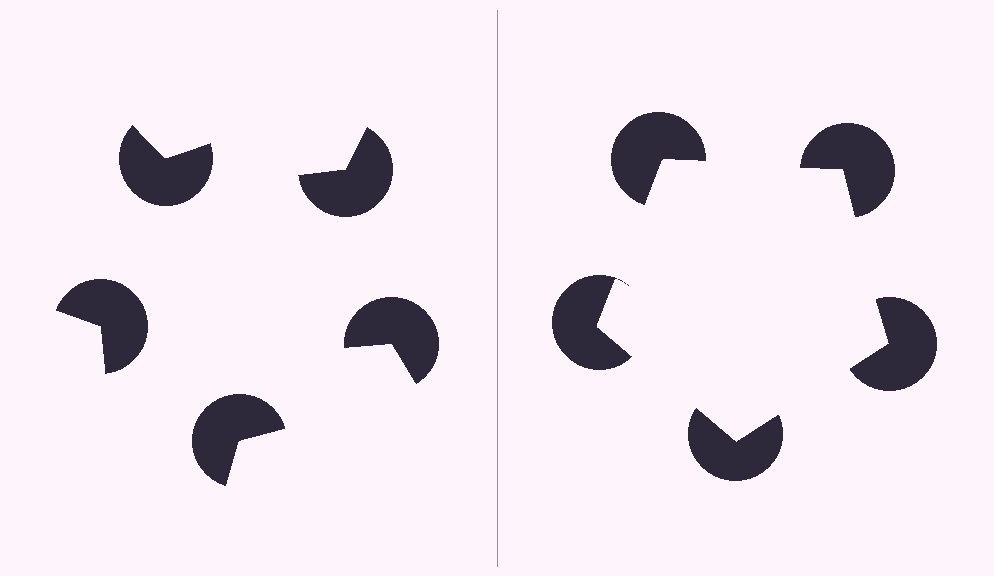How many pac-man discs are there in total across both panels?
10 — 5 on each side.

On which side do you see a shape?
An illusory pentagon appears on the right side. On the left side the wedge cuts are rotated, so no coherent shape forms.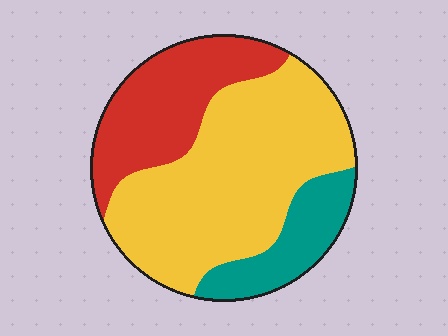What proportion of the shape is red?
Red covers around 30% of the shape.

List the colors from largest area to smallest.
From largest to smallest: yellow, red, teal.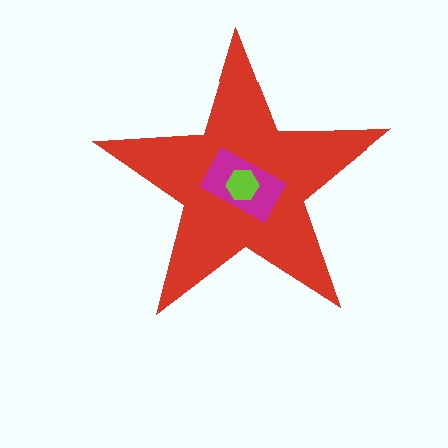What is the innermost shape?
The lime hexagon.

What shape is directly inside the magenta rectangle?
The lime hexagon.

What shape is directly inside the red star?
The magenta rectangle.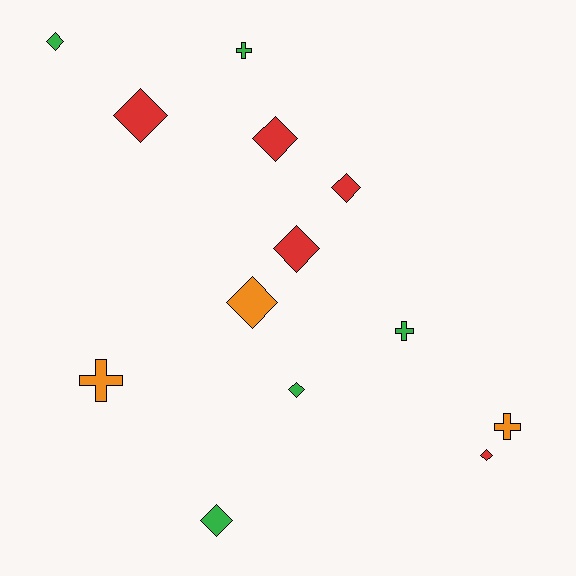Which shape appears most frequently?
Diamond, with 9 objects.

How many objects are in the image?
There are 13 objects.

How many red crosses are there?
There are no red crosses.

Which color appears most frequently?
Green, with 5 objects.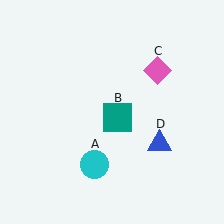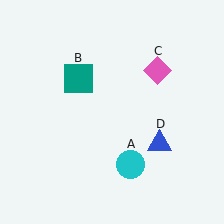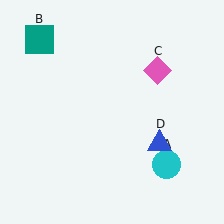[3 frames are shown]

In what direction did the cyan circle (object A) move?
The cyan circle (object A) moved right.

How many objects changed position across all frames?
2 objects changed position: cyan circle (object A), teal square (object B).